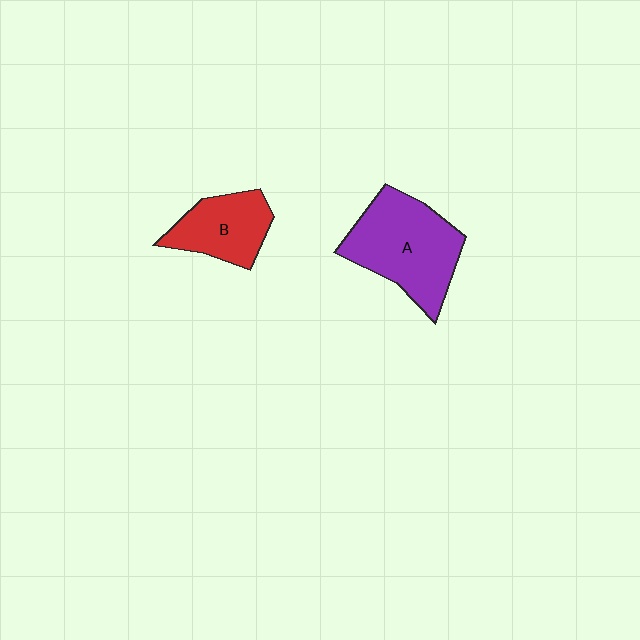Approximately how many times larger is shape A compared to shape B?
Approximately 1.6 times.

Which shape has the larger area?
Shape A (purple).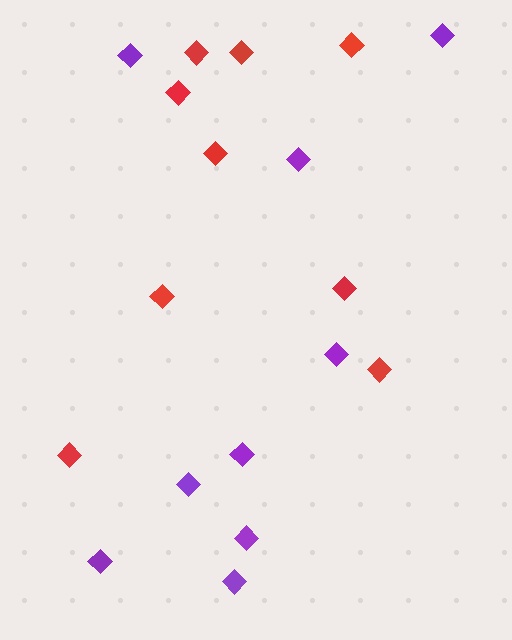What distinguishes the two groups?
There are 2 groups: one group of red diamonds (9) and one group of purple diamonds (9).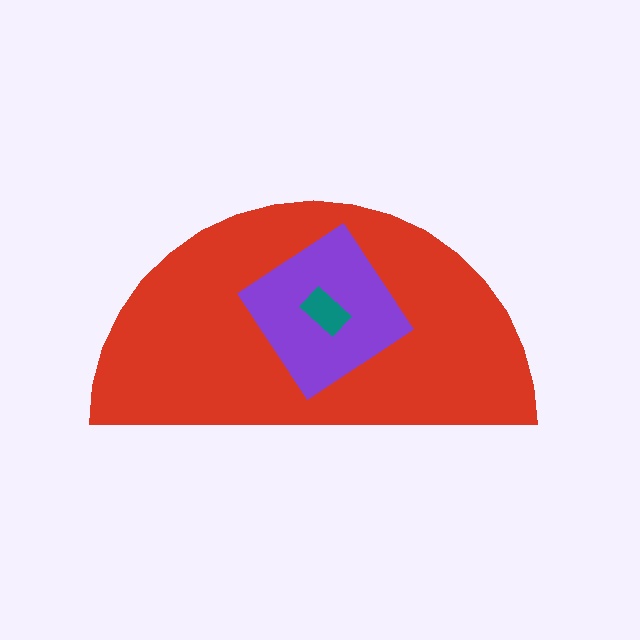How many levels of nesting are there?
3.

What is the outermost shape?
The red semicircle.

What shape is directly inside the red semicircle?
The purple diamond.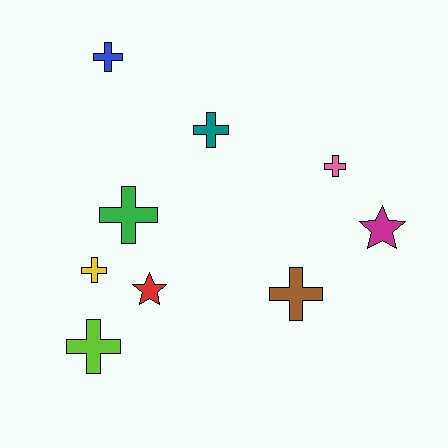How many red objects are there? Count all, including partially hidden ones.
There is 1 red object.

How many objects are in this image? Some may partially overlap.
There are 9 objects.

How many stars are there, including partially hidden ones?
There are 2 stars.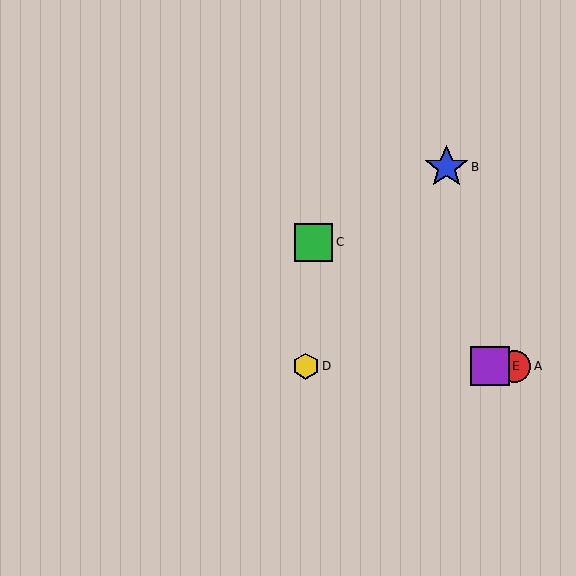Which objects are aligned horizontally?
Objects A, D, E are aligned horizontally.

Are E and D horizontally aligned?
Yes, both are at y≈366.